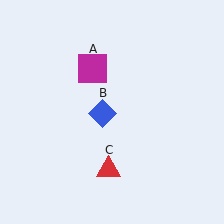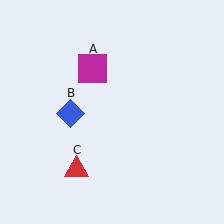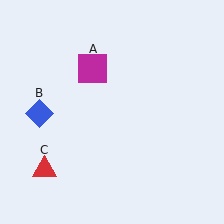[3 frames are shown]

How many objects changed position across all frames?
2 objects changed position: blue diamond (object B), red triangle (object C).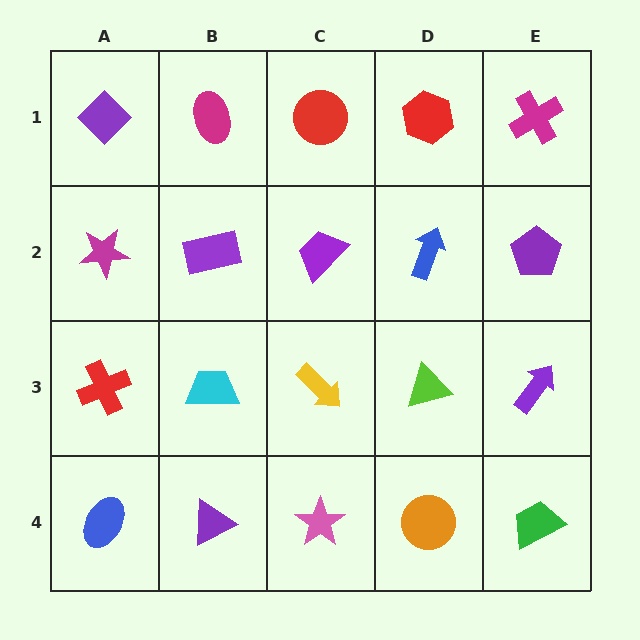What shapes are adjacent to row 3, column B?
A purple rectangle (row 2, column B), a purple triangle (row 4, column B), a red cross (row 3, column A), a yellow arrow (row 3, column C).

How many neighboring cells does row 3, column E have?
3.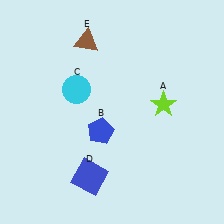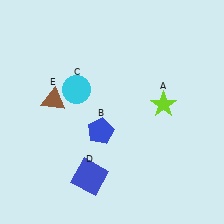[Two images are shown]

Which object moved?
The brown triangle (E) moved down.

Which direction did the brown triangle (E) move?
The brown triangle (E) moved down.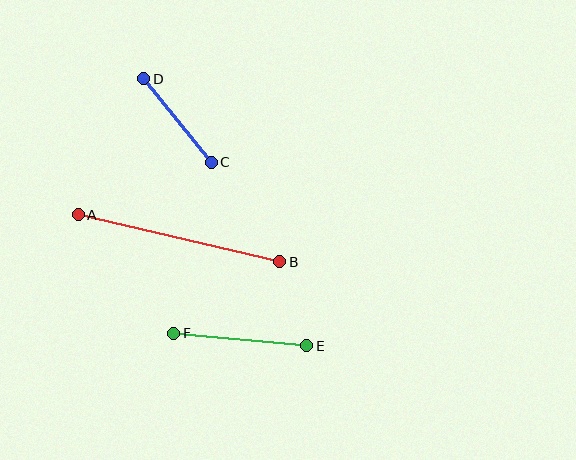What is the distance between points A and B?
The distance is approximately 207 pixels.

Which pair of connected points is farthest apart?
Points A and B are farthest apart.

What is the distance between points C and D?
The distance is approximately 107 pixels.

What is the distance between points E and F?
The distance is approximately 134 pixels.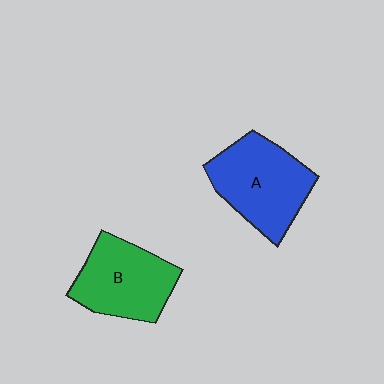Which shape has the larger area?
Shape A (blue).